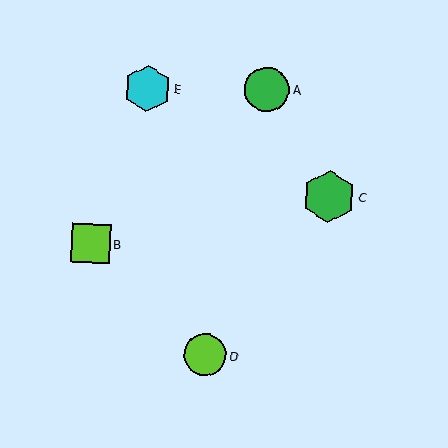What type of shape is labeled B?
Shape B is a lime square.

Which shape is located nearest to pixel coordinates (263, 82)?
The green circle (labeled A) at (267, 89) is nearest to that location.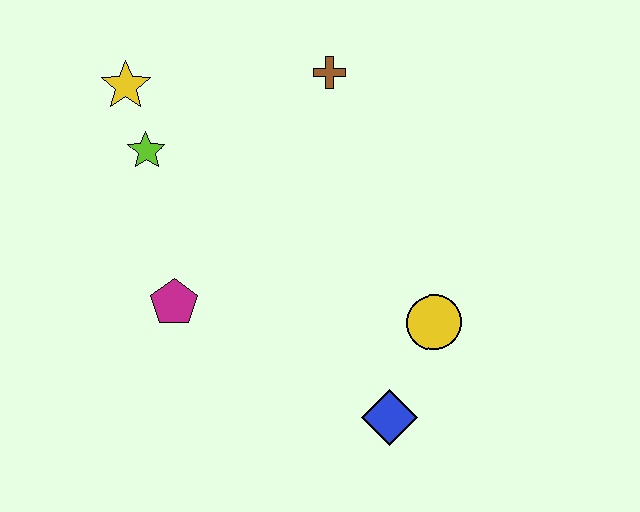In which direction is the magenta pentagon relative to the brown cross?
The magenta pentagon is below the brown cross.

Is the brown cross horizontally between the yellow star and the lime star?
No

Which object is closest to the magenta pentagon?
The lime star is closest to the magenta pentagon.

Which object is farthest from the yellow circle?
The yellow star is farthest from the yellow circle.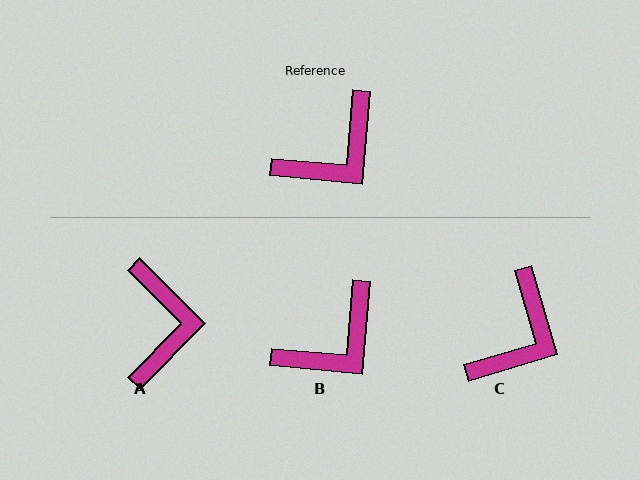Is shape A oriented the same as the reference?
No, it is off by about 50 degrees.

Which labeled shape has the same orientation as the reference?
B.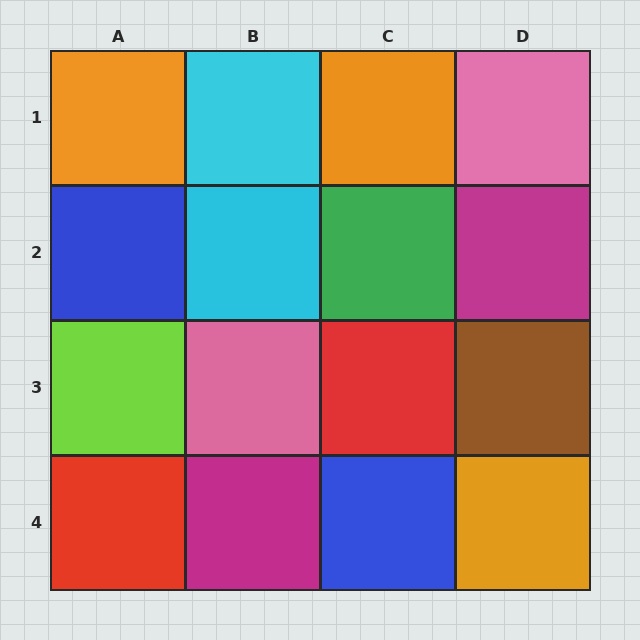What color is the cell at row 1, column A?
Orange.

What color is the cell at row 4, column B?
Magenta.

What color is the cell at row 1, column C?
Orange.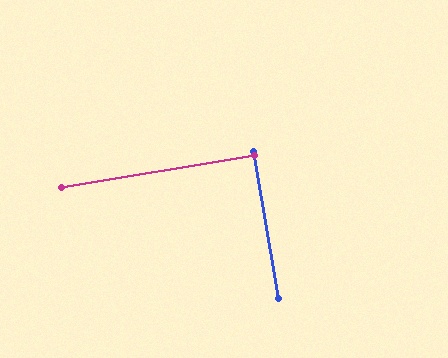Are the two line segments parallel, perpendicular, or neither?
Perpendicular — they meet at approximately 90°.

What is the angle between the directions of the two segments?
Approximately 90 degrees.